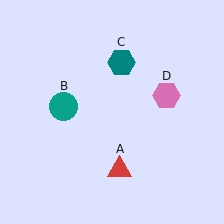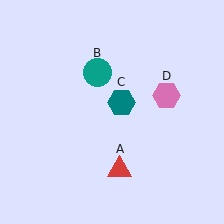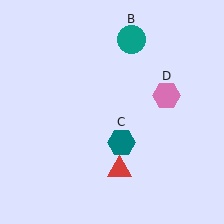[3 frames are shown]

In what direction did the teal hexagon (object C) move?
The teal hexagon (object C) moved down.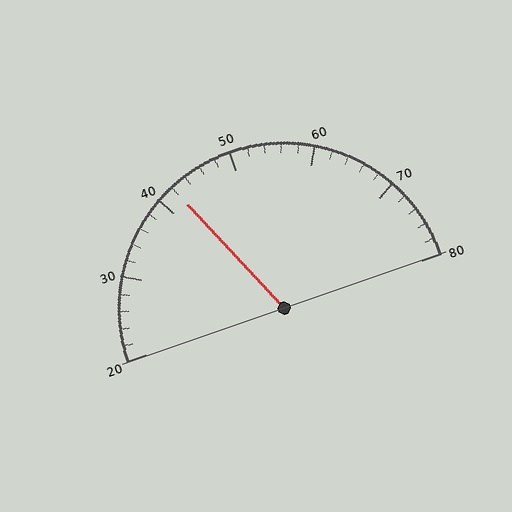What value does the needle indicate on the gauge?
The needle indicates approximately 42.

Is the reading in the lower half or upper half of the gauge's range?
The reading is in the lower half of the range (20 to 80).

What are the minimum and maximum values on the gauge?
The gauge ranges from 20 to 80.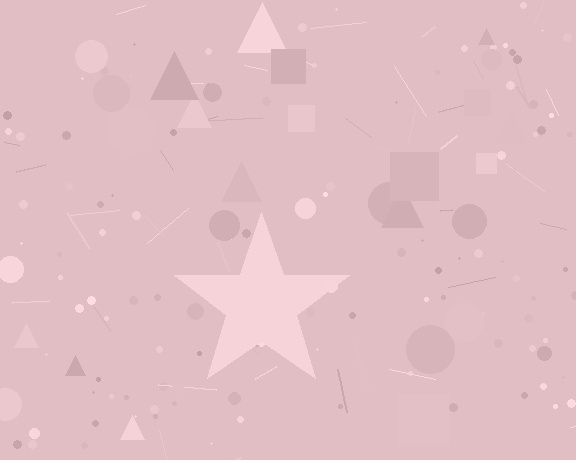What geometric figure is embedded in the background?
A star is embedded in the background.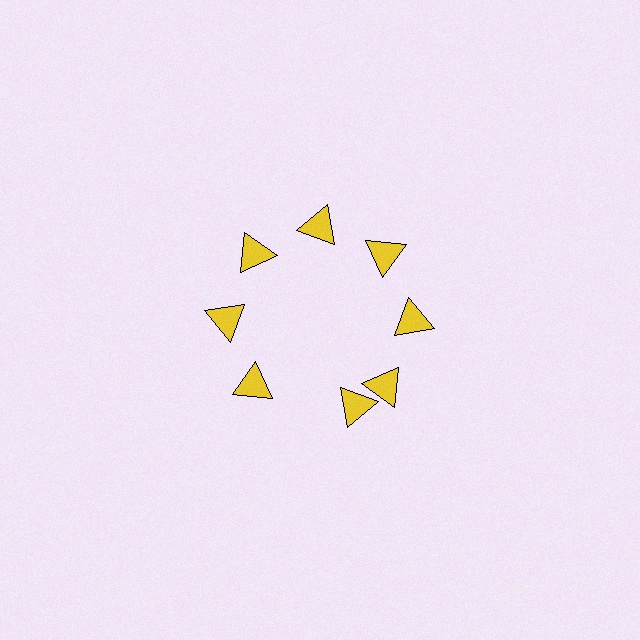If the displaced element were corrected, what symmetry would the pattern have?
It would have 8-fold rotational symmetry — the pattern would map onto itself every 45 degrees.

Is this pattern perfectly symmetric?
No. The 8 yellow triangles are arranged in a ring, but one element near the 6 o'clock position is rotated out of alignment along the ring, breaking the 8-fold rotational symmetry.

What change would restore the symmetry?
The symmetry would be restored by rotating it back into even spacing with its neighbors so that all 8 triangles sit at equal angles and equal distance from the center.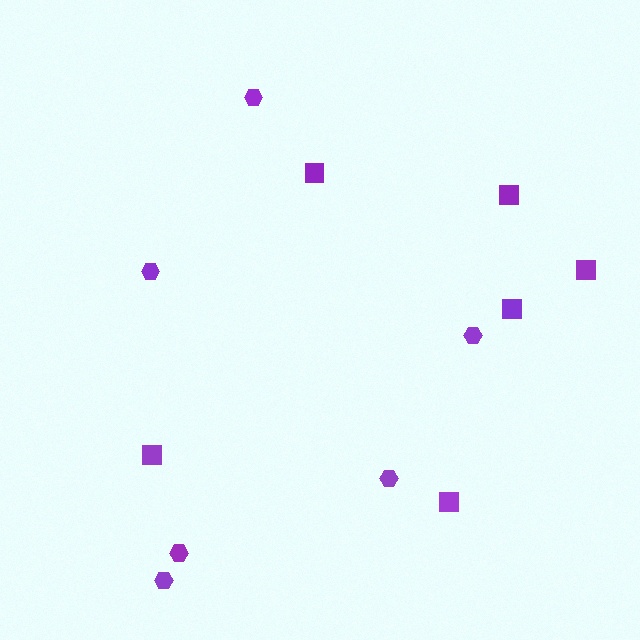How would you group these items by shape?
There are 2 groups: one group of squares (6) and one group of hexagons (6).